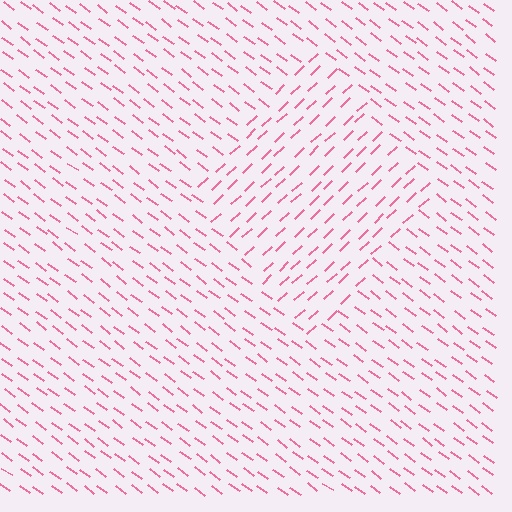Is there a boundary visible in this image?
Yes, there is a texture boundary formed by a change in line orientation.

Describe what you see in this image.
The image is filled with small pink line segments. A diamond region in the image has lines oriented differently from the surrounding lines, creating a visible texture boundary.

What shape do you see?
I see a diamond.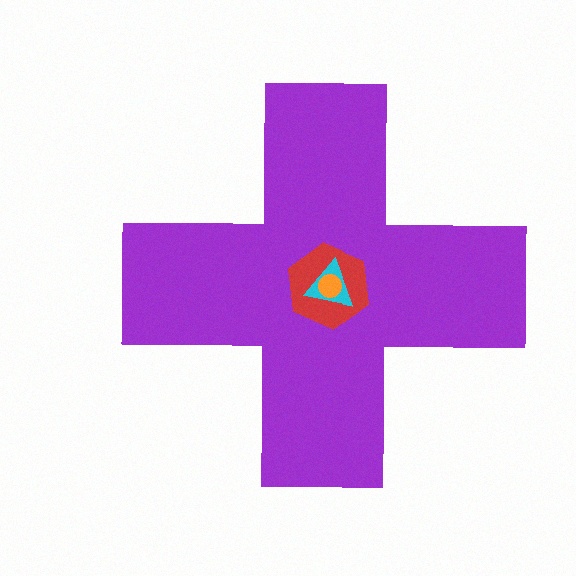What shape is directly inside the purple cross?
The red hexagon.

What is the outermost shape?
The purple cross.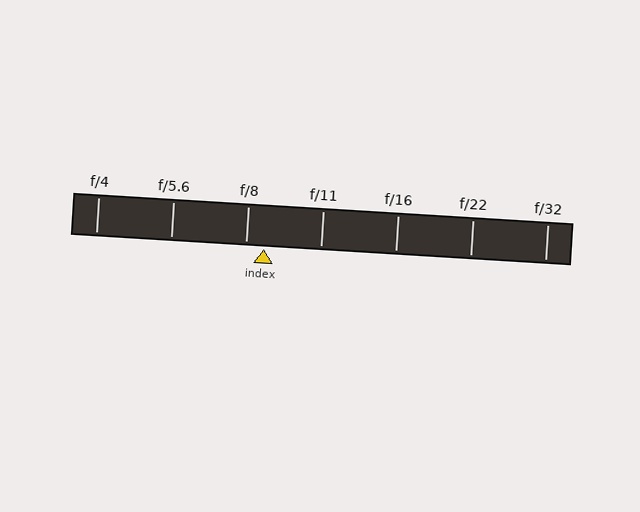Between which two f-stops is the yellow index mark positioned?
The index mark is between f/8 and f/11.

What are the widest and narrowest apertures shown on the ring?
The widest aperture shown is f/4 and the narrowest is f/32.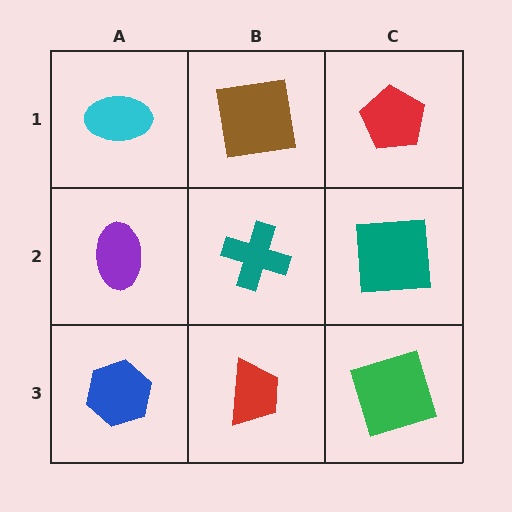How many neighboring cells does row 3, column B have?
3.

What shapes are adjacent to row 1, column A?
A purple ellipse (row 2, column A), a brown square (row 1, column B).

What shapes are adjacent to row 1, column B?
A teal cross (row 2, column B), a cyan ellipse (row 1, column A), a red pentagon (row 1, column C).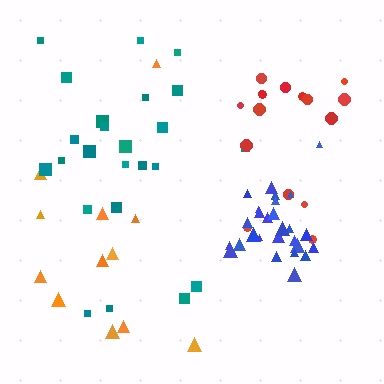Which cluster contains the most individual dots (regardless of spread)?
Blue (28).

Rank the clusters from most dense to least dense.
blue, red, teal, orange.